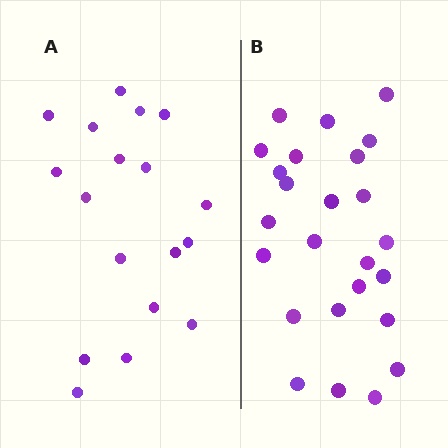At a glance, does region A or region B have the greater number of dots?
Region B (the right region) has more dots.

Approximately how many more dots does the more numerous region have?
Region B has roughly 8 or so more dots than region A.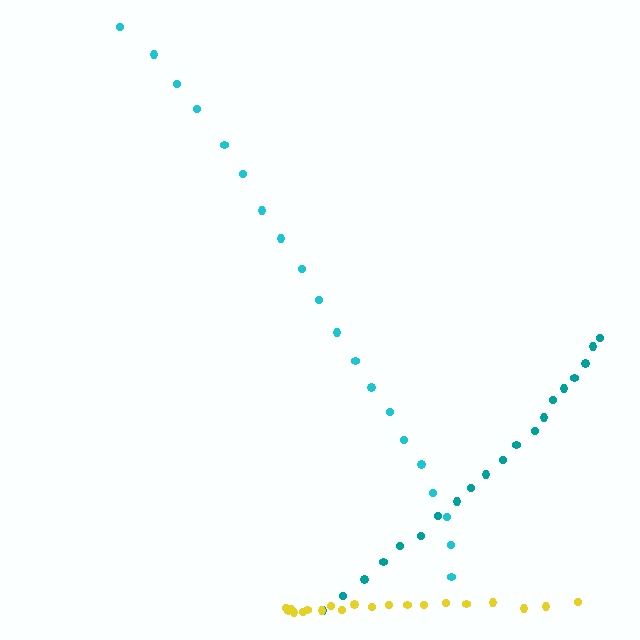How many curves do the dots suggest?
There are 3 distinct paths.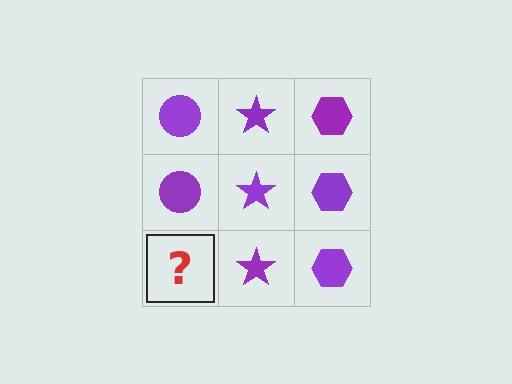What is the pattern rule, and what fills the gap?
The rule is that each column has a consistent shape. The gap should be filled with a purple circle.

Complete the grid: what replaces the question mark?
The question mark should be replaced with a purple circle.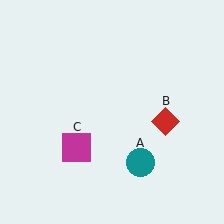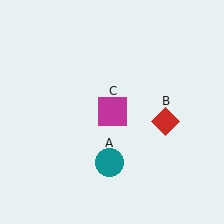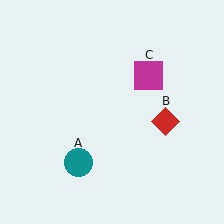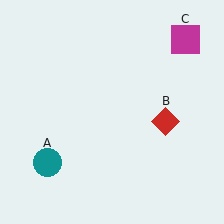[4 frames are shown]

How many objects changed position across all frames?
2 objects changed position: teal circle (object A), magenta square (object C).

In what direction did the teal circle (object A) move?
The teal circle (object A) moved left.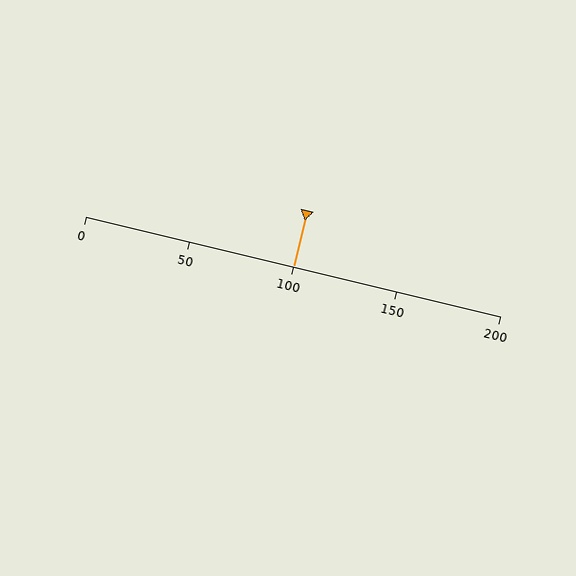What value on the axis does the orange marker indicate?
The marker indicates approximately 100.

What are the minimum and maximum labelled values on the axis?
The axis runs from 0 to 200.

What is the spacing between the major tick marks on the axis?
The major ticks are spaced 50 apart.